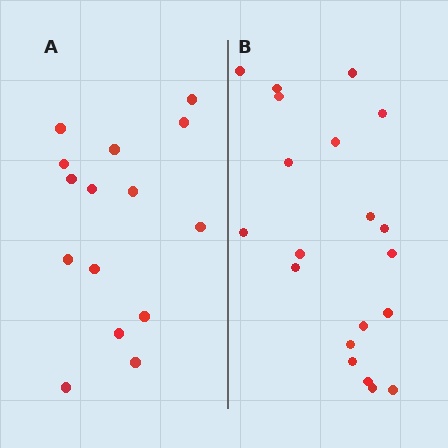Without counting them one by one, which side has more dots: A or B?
Region B (the right region) has more dots.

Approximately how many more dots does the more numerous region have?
Region B has about 5 more dots than region A.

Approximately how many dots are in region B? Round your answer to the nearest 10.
About 20 dots.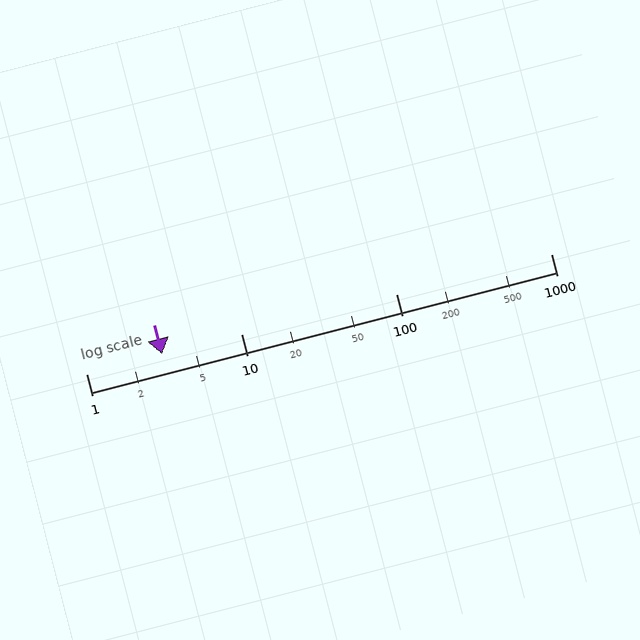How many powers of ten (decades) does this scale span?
The scale spans 3 decades, from 1 to 1000.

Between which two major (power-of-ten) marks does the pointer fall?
The pointer is between 1 and 10.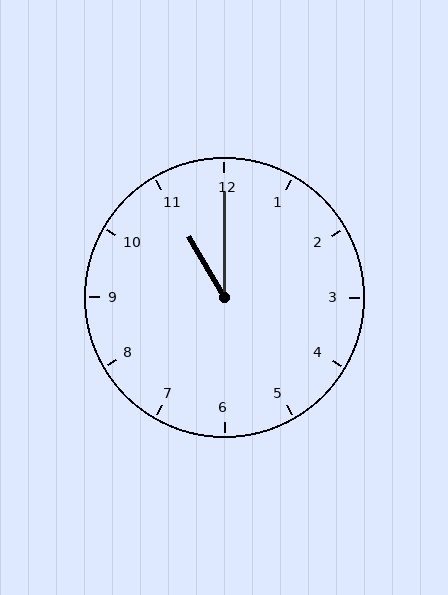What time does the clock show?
11:00.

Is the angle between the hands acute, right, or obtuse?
It is acute.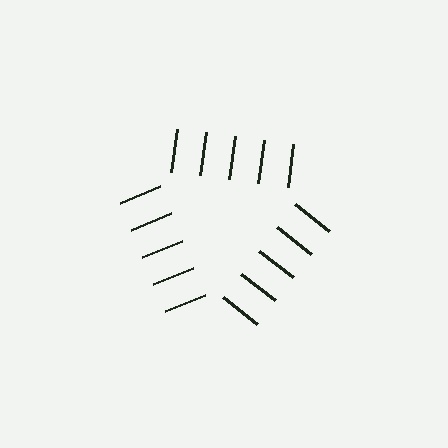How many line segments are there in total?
15 — 5 along each of the 3 edges.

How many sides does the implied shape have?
3 sides — the line-ends trace a triangle.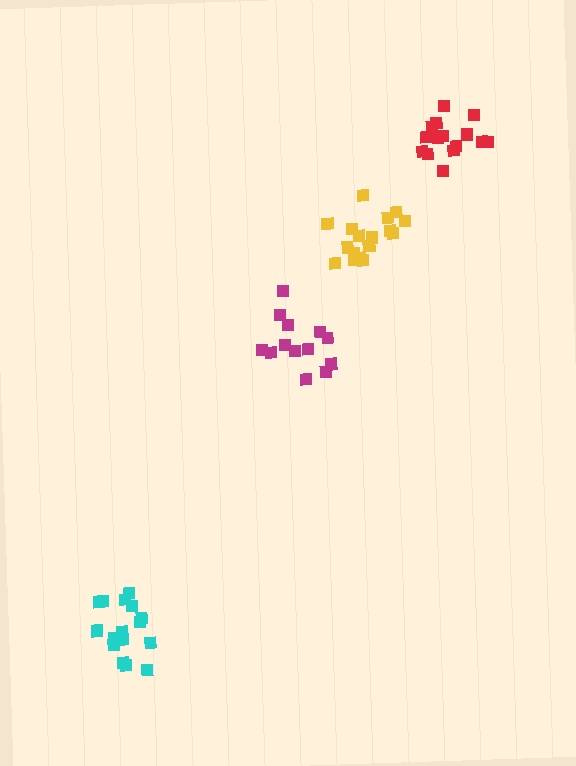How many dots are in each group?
Group 1: 18 dots, Group 2: 15 dots, Group 3: 16 dots, Group 4: 13 dots (62 total).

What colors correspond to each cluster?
The clusters are colored: yellow, red, cyan, magenta.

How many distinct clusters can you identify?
There are 4 distinct clusters.